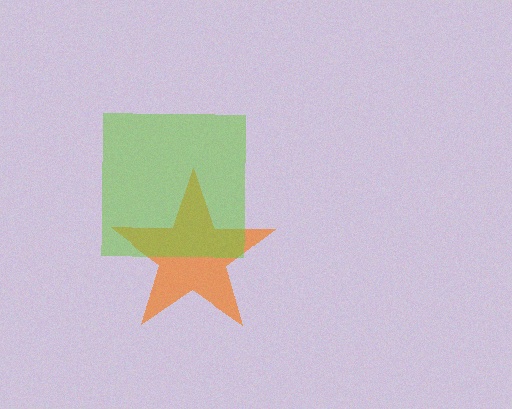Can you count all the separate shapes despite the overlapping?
Yes, there are 2 separate shapes.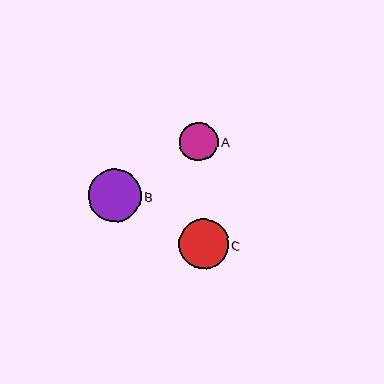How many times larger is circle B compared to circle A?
Circle B is approximately 1.4 times the size of circle A.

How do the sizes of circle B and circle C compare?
Circle B and circle C are approximately the same size.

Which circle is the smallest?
Circle A is the smallest with a size of approximately 39 pixels.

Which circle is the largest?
Circle B is the largest with a size of approximately 53 pixels.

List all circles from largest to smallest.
From largest to smallest: B, C, A.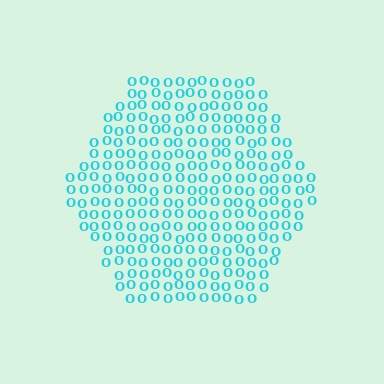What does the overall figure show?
The overall figure shows a hexagon.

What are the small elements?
The small elements are letter O's.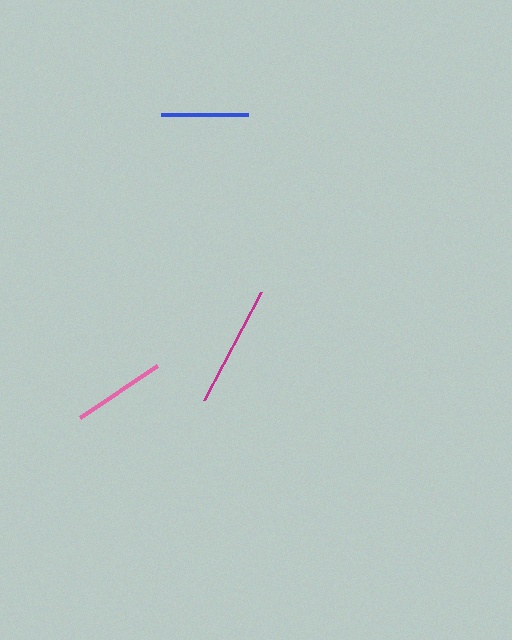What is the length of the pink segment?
The pink segment is approximately 94 pixels long.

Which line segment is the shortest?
The blue line is the shortest at approximately 87 pixels.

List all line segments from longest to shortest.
From longest to shortest: magenta, pink, blue.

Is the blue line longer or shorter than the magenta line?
The magenta line is longer than the blue line.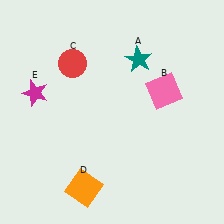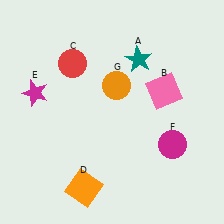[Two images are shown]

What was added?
A magenta circle (F), an orange circle (G) were added in Image 2.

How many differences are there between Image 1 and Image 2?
There are 2 differences between the two images.